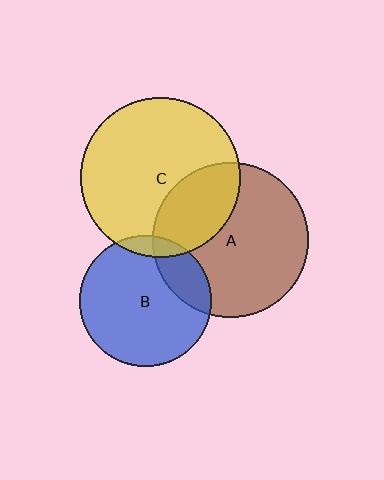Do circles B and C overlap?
Yes.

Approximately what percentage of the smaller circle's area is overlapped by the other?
Approximately 10%.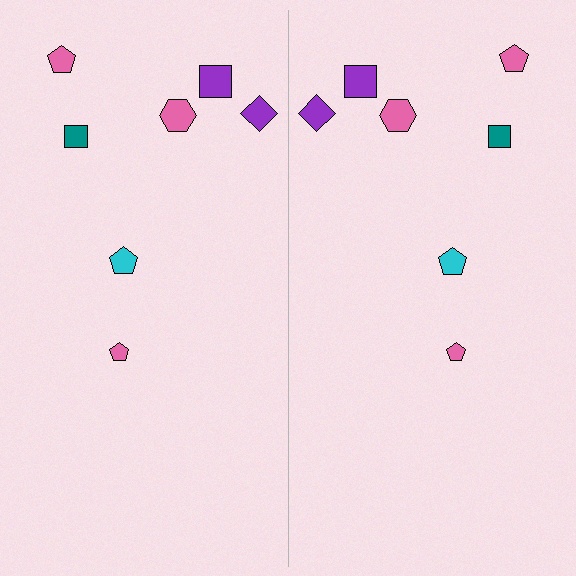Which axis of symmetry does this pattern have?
The pattern has a vertical axis of symmetry running through the center of the image.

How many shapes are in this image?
There are 14 shapes in this image.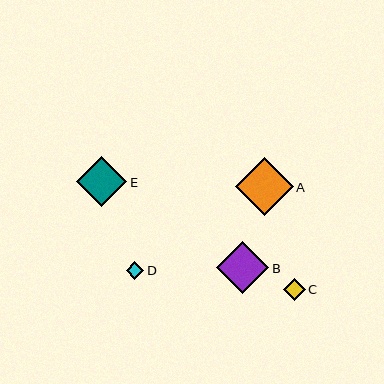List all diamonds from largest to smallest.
From largest to smallest: A, B, E, C, D.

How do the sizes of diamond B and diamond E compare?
Diamond B and diamond E are approximately the same size.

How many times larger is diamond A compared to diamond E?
Diamond A is approximately 1.2 times the size of diamond E.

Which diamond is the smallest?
Diamond D is the smallest with a size of approximately 17 pixels.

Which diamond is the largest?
Diamond A is the largest with a size of approximately 58 pixels.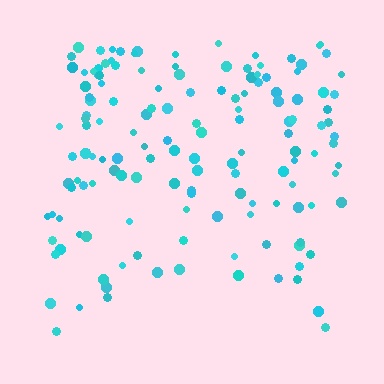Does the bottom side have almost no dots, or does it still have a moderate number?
Still a moderate number, just noticeably fewer than the top.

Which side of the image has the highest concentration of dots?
The top.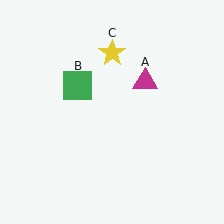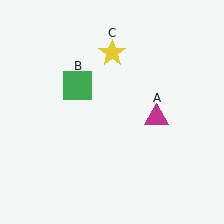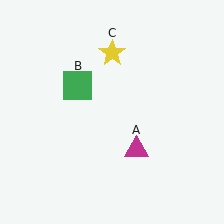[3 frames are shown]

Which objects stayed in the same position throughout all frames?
Green square (object B) and yellow star (object C) remained stationary.